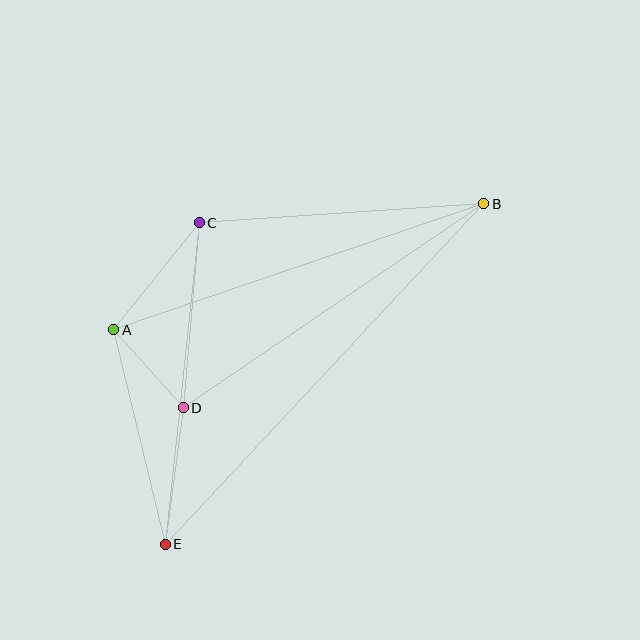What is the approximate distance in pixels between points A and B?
The distance between A and B is approximately 391 pixels.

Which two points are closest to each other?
Points A and D are closest to each other.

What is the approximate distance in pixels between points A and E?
The distance between A and E is approximately 221 pixels.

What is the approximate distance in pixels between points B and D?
The distance between B and D is approximately 363 pixels.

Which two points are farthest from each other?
Points B and E are farthest from each other.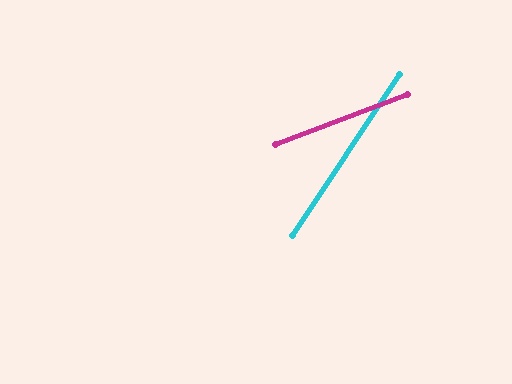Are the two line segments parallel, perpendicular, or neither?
Neither parallel nor perpendicular — they differ by about 36°.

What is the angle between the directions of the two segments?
Approximately 36 degrees.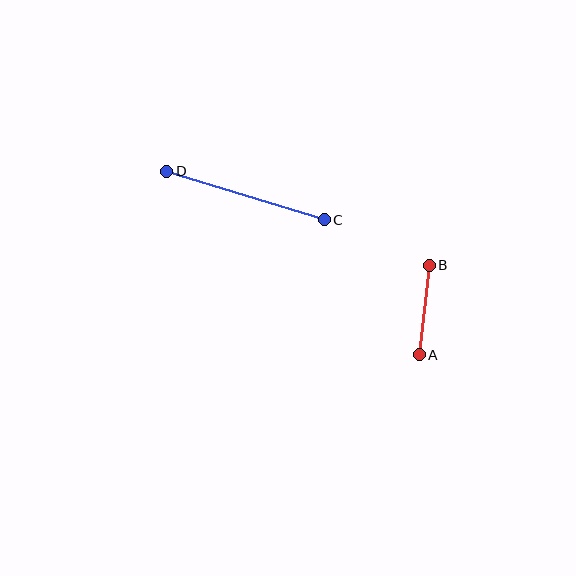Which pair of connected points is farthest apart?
Points C and D are farthest apart.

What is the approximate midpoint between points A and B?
The midpoint is at approximately (424, 310) pixels.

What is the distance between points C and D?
The distance is approximately 165 pixels.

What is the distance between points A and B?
The distance is approximately 90 pixels.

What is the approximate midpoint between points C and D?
The midpoint is at approximately (245, 195) pixels.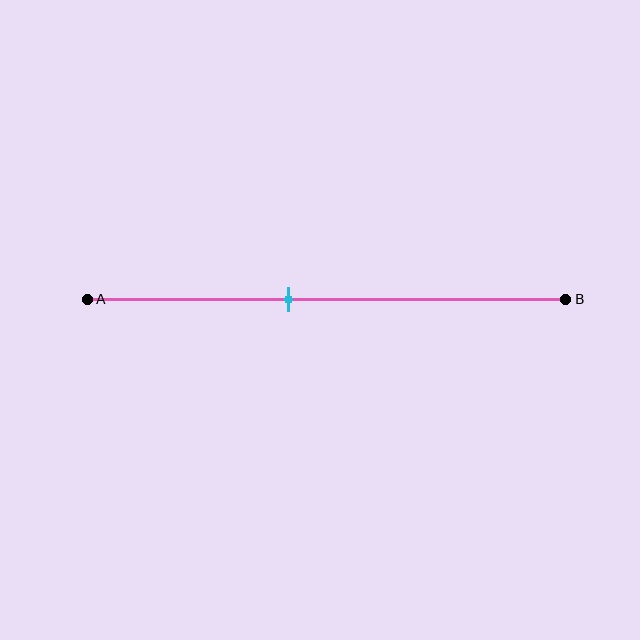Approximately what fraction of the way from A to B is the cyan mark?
The cyan mark is approximately 40% of the way from A to B.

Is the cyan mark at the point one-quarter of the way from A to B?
No, the mark is at about 40% from A, not at the 25% one-quarter point.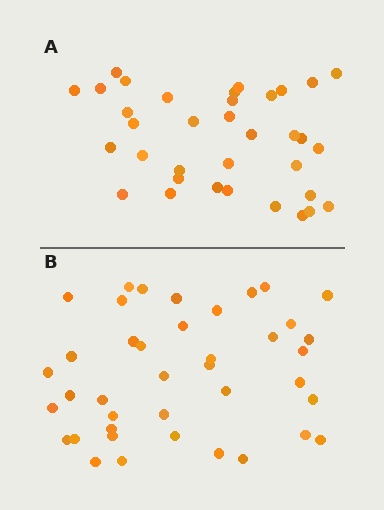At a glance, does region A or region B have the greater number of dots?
Region B (the bottom region) has more dots.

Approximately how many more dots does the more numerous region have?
Region B has about 5 more dots than region A.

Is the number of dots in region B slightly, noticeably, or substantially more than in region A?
Region B has only slightly more — the two regions are fairly close. The ratio is roughly 1.1 to 1.